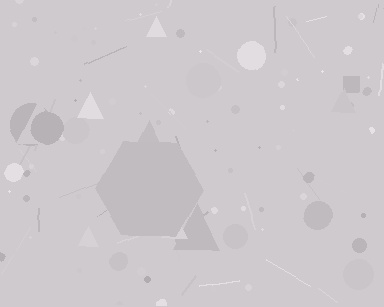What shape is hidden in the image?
A hexagon is hidden in the image.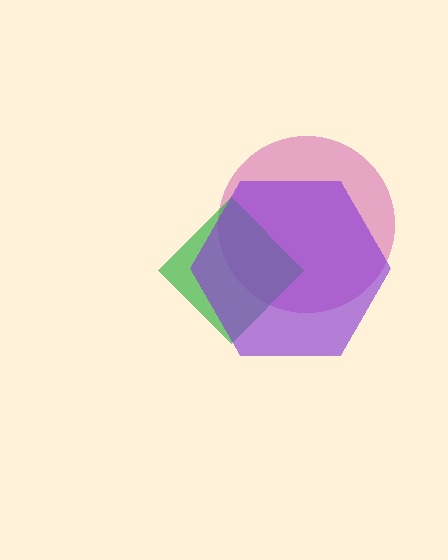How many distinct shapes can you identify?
There are 3 distinct shapes: a magenta circle, a green diamond, a purple hexagon.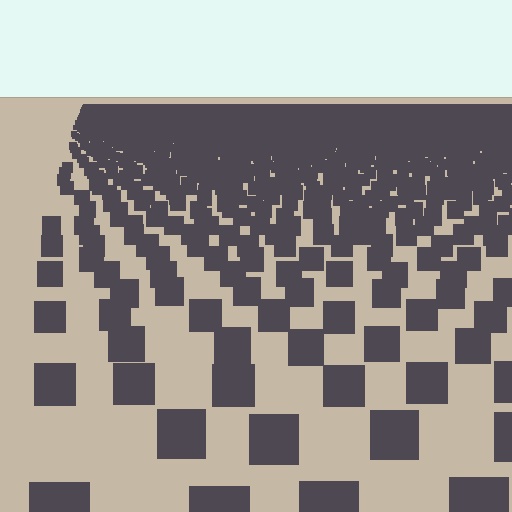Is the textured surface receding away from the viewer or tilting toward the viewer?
The surface is receding away from the viewer. Texture elements get smaller and denser toward the top.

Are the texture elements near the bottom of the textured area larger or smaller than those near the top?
Larger. Near the bottom, elements are closer to the viewer and appear at a bigger on-screen size.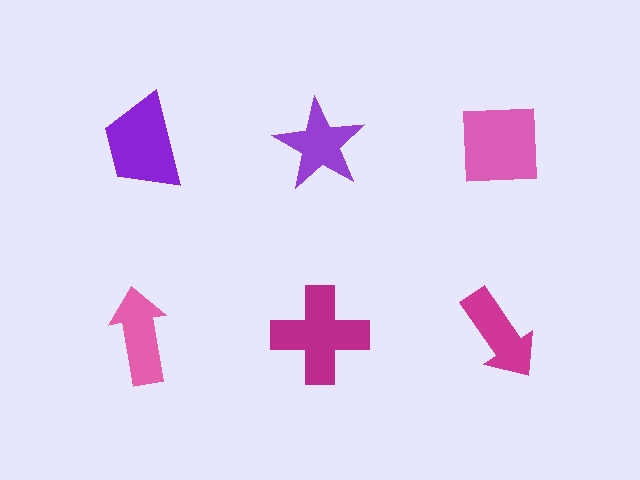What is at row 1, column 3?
A pink square.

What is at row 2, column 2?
A magenta cross.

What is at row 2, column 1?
A pink arrow.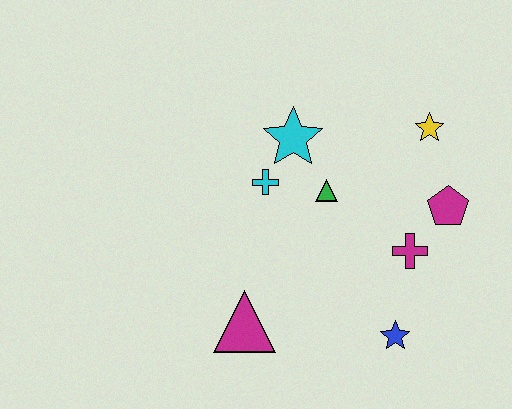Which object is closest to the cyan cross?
The cyan star is closest to the cyan cross.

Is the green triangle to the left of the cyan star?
No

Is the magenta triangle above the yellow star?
No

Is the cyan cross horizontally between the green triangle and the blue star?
No